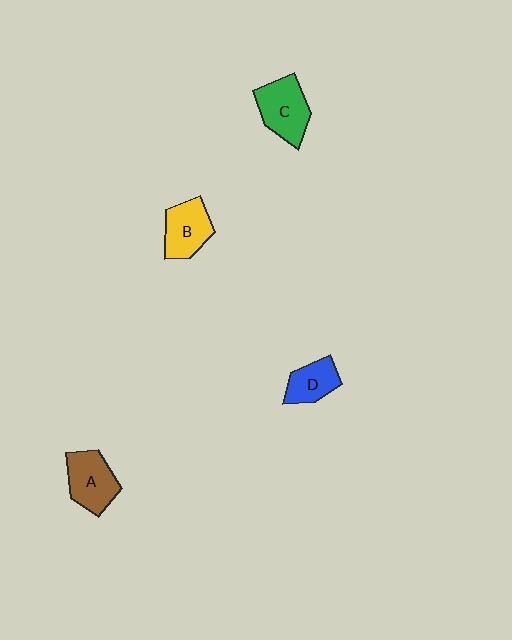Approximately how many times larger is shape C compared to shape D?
Approximately 1.4 times.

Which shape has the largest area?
Shape C (green).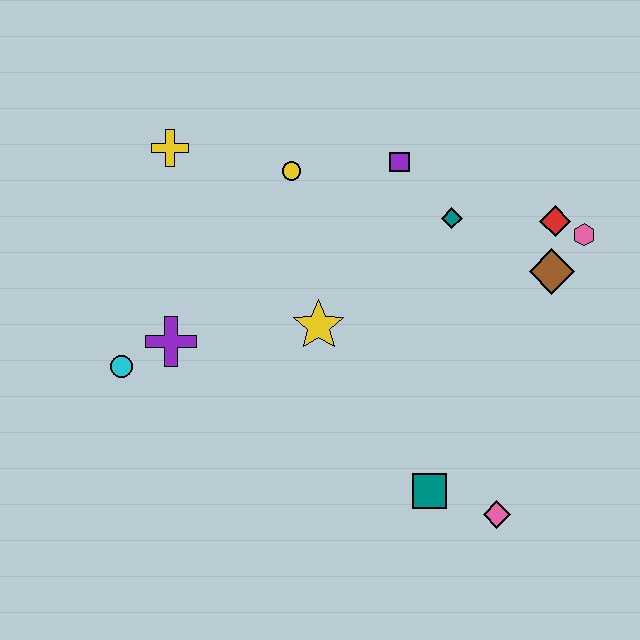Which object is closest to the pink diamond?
The teal square is closest to the pink diamond.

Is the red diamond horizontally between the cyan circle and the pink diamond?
No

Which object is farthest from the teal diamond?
The cyan circle is farthest from the teal diamond.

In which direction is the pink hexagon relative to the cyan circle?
The pink hexagon is to the right of the cyan circle.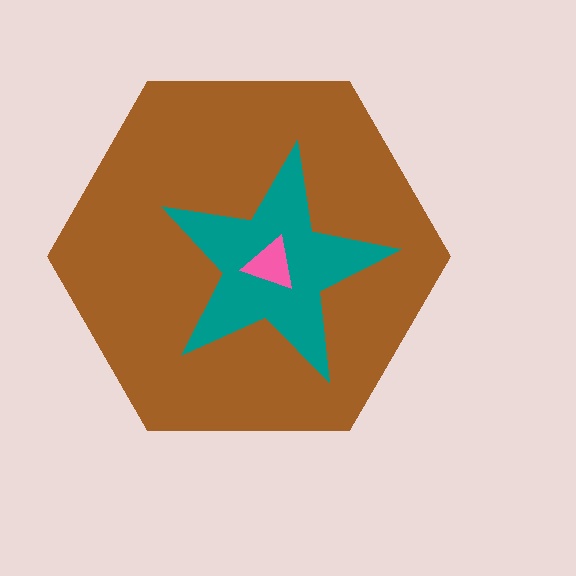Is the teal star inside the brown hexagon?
Yes.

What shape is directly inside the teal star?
The pink triangle.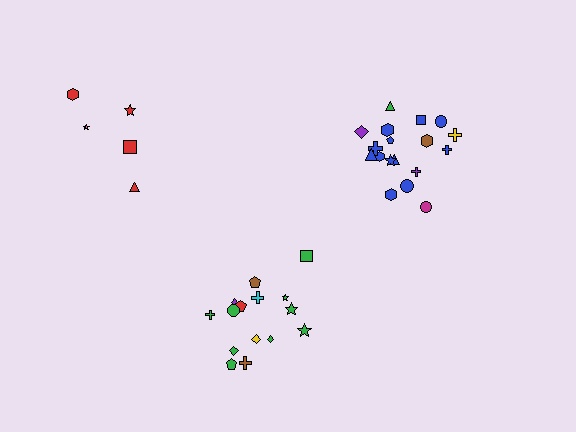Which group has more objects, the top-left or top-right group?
The top-right group.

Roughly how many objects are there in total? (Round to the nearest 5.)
Roughly 40 objects in total.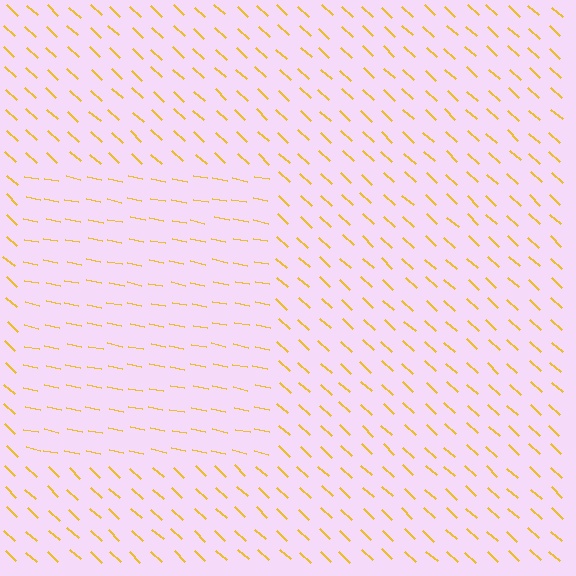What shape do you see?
I see a rectangle.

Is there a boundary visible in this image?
Yes, there is a texture boundary formed by a change in line orientation.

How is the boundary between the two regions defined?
The boundary is defined purely by a change in line orientation (approximately 32 degrees difference). All lines are the same color and thickness.